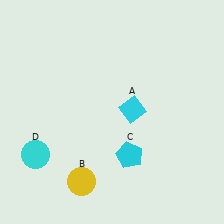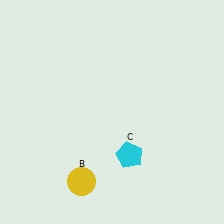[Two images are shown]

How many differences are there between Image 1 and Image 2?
There are 2 differences between the two images.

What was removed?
The cyan circle (D), the cyan diamond (A) were removed in Image 2.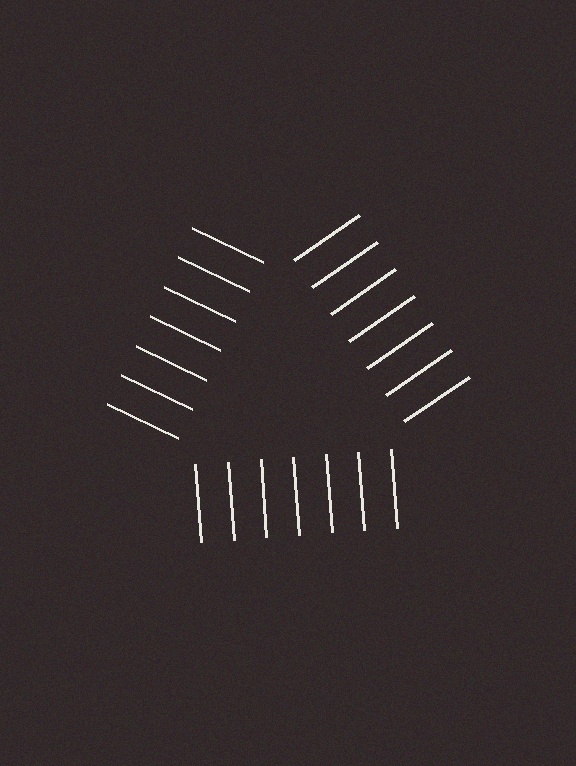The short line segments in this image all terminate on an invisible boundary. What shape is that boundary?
An illusory triangle — the line segments terminate on its edges but no continuous stroke is drawn.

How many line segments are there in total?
21 — 7 along each of the 3 edges.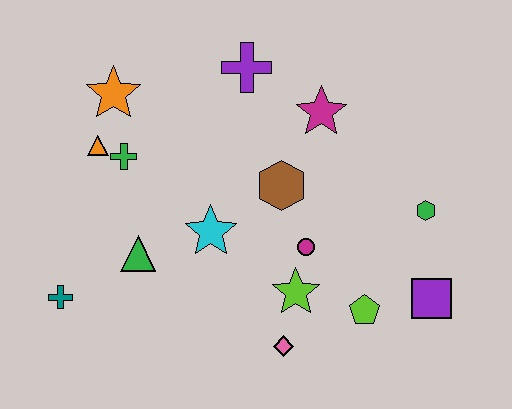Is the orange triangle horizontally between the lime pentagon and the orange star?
No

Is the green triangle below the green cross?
Yes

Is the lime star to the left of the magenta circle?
Yes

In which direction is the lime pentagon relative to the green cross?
The lime pentagon is to the right of the green cross.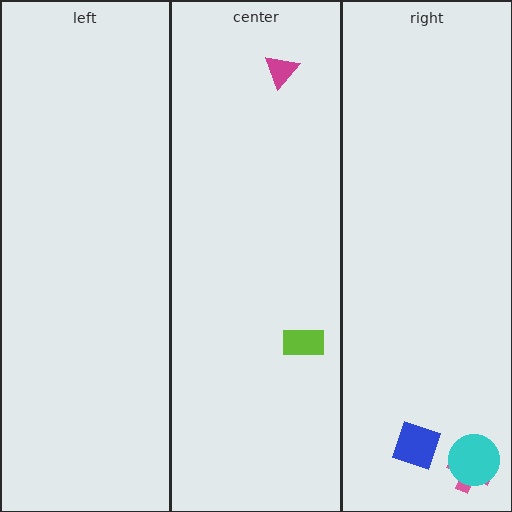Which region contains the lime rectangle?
The center region.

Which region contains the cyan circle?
The right region.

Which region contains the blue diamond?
The right region.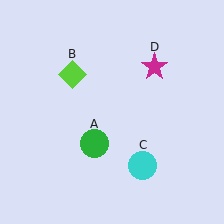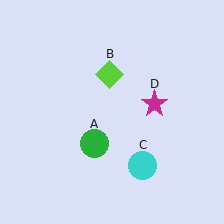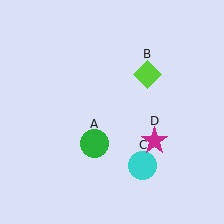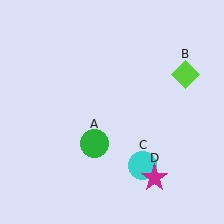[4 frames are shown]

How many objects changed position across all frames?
2 objects changed position: lime diamond (object B), magenta star (object D).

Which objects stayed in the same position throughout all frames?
Green circle (object A) and cyan circle (object C) remained stationary.